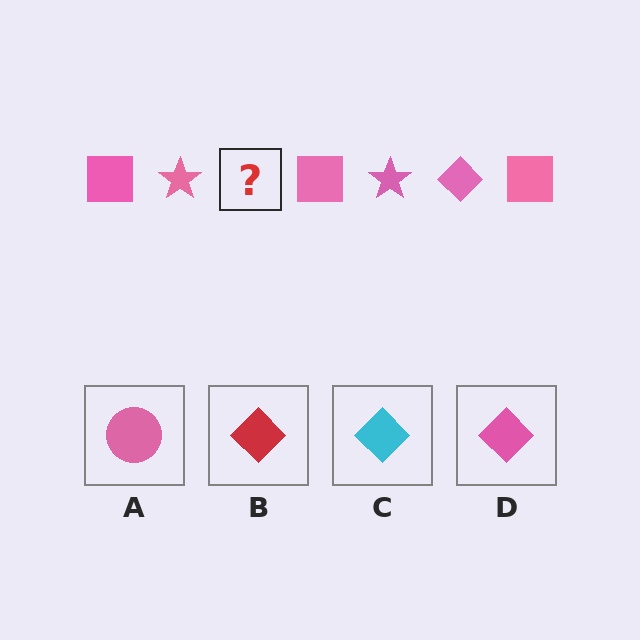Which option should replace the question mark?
Option D.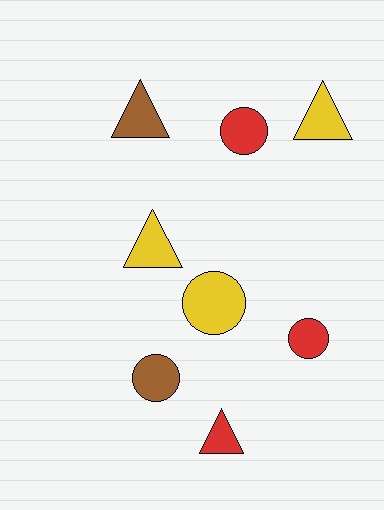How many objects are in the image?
There are 8 objects.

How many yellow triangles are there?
There are 2 yellow triangles.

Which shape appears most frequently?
Triangle, with 4 objects.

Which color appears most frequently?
Red, with 3 objects.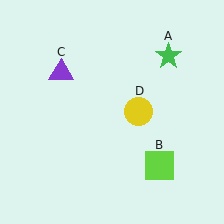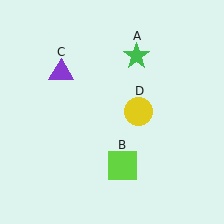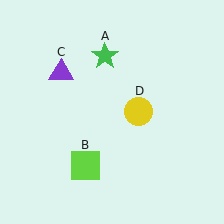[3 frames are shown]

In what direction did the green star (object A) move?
The green star (object A) moved left.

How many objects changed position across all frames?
2 objects changed position: green star (object A), lime square (object B).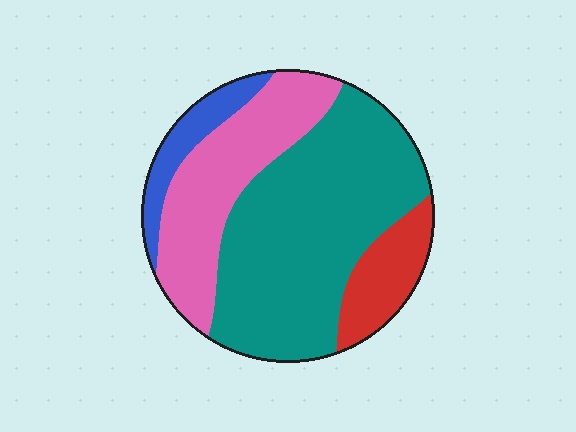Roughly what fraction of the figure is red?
Red covers about 10% of the figure.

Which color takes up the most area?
Teal, at roughly 55%.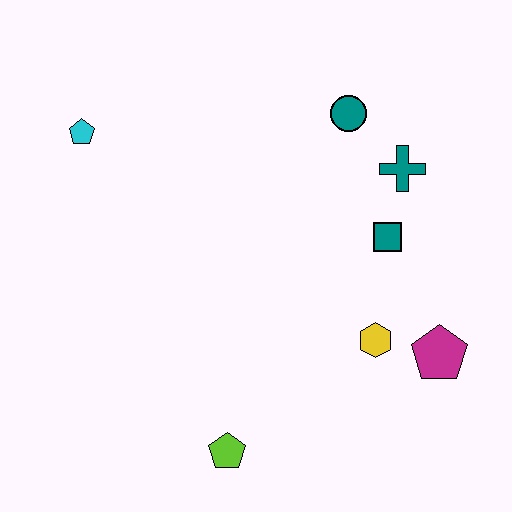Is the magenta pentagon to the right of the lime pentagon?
Yes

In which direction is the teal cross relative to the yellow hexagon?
The teal cross is above the yellow hexagon.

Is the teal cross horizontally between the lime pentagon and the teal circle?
No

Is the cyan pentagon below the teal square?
No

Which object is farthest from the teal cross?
The lime pentagon is farthest from the teal cross.